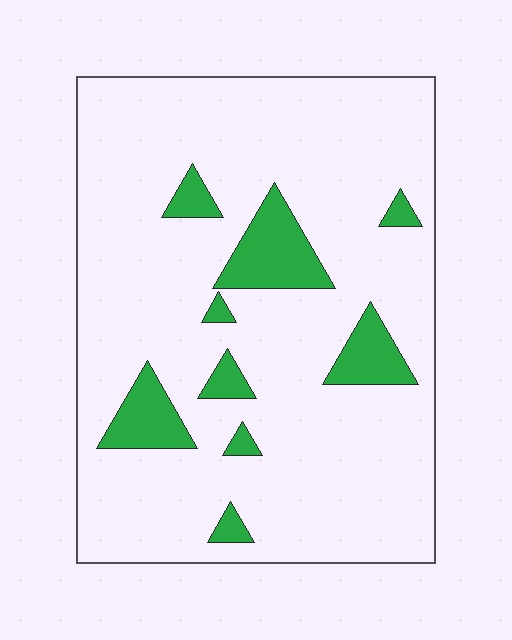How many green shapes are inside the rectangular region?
9.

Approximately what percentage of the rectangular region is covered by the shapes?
Approximately 10%.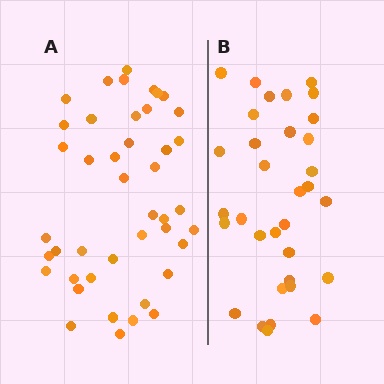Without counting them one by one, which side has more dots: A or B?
Region A (the left region) has more dots.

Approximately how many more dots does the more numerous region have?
Region A has roughly 10 or so more dots than region B.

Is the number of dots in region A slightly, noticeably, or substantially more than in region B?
Region A has noticeably more, but not dramatically so. The ratio is roughly 1.3 to 1.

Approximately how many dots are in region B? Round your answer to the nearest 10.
About 30 dots. (The exact count is 33, which rounds to 30.)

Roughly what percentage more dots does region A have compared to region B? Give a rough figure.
About 30% more.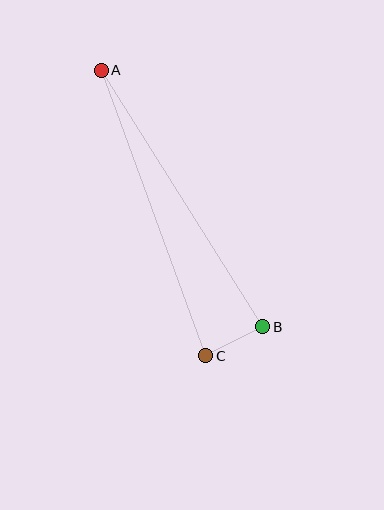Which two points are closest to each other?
Points B and C are closest to each other.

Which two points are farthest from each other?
Points A and C are farthest from each other.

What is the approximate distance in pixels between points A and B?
The distance between A and B is approximately 303 pixels.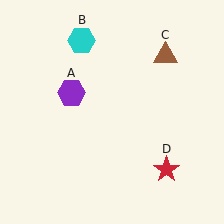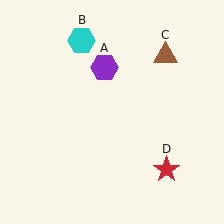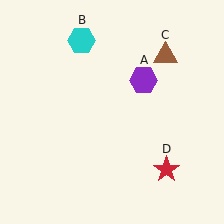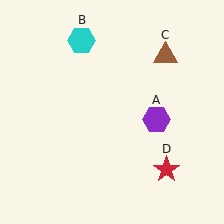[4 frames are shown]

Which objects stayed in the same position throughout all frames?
Cyan hexagon (object B) and brown triangle (object C) and red star (object D) remained stationary.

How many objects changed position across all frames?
1 object changed position: purple hexagon (object A).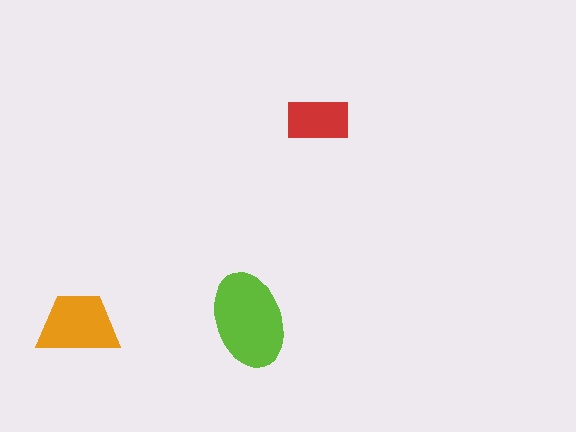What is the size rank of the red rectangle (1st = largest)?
3rd.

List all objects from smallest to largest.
The red rectangle, the orange trapezoid, the lime ellipse.